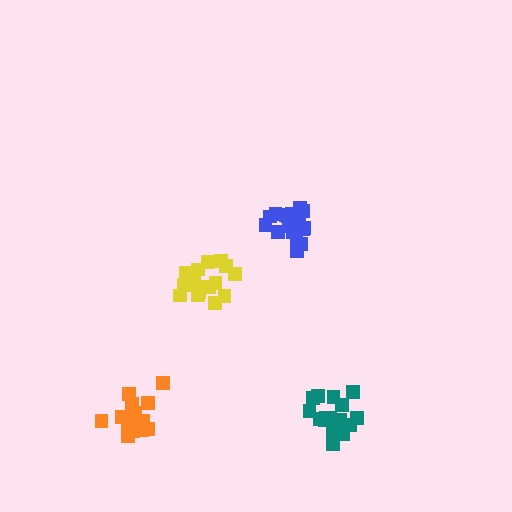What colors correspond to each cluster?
The clusters are colored: teal, blue, orange, yellow.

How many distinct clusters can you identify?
There are 4 distinct clusters.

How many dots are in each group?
Group 1: 18 dots, Group 2: 18 dots, Group 3: 18 dots, Group 4: 17 dots (71 total).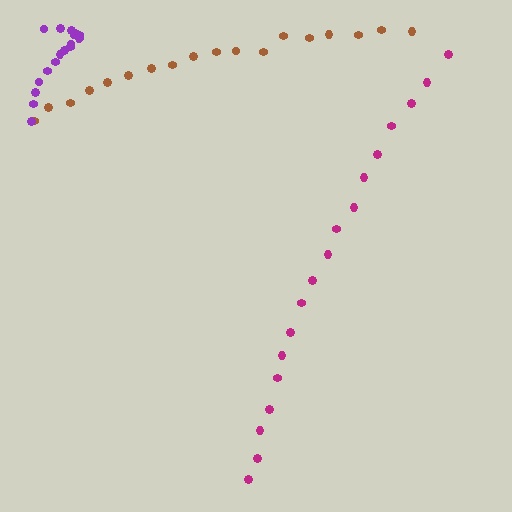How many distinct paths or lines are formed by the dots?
There are 3 distinct paths.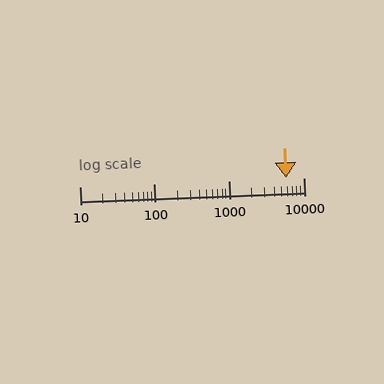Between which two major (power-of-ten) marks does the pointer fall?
The pointer is between 1000 and 10000.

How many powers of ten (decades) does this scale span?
The scale spans 3 decades, from 10 to 10000.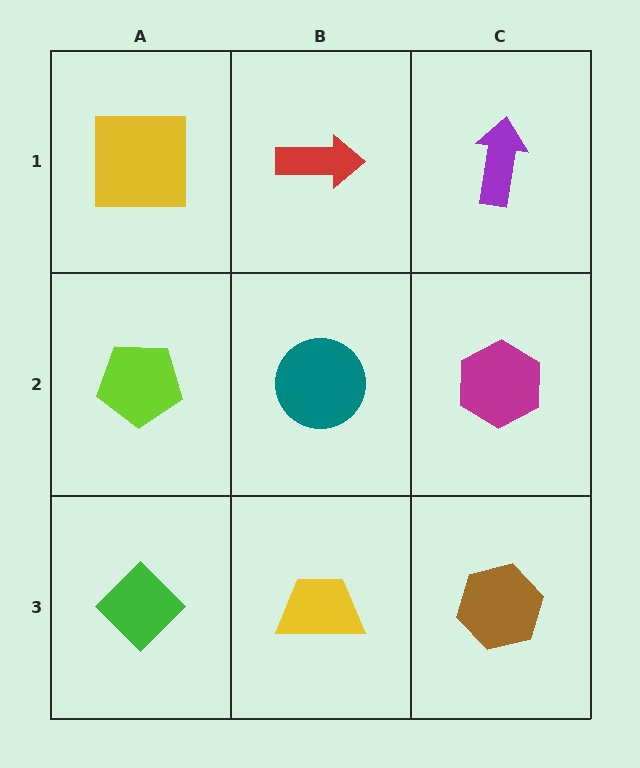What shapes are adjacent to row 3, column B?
A teal circle (row 2, column B), a green diamond (row 3, column A), a brown hexagon (row 3, column C).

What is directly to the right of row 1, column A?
A red arrow.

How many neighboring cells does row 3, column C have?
2.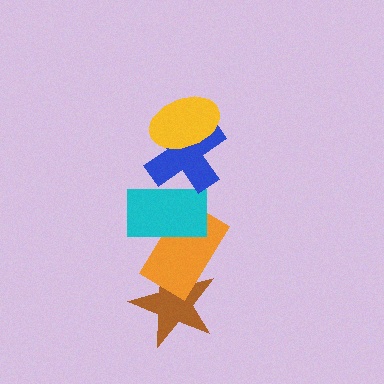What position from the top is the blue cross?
The blue cross is 2nd from the top.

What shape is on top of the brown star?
The orange rectangle is on top of the brown star.